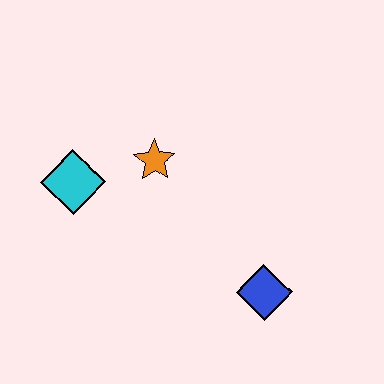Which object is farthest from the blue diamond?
The cyan diamond is farthest from the blue diamond.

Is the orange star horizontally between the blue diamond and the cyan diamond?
Yes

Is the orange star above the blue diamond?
Yes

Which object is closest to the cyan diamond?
The orange star is closest to the cyan diamond.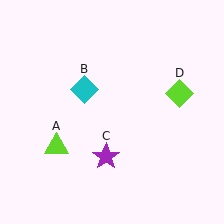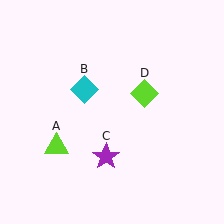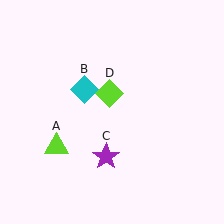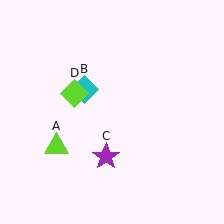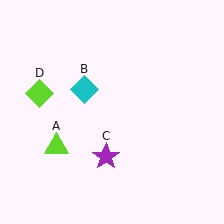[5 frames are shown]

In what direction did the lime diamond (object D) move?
The lime diamond (object D) moved left.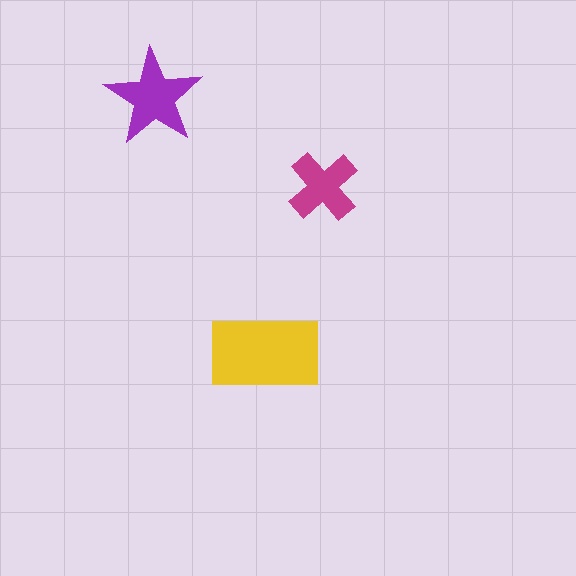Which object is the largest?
The yellow rectangle.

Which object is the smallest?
The magenta cross.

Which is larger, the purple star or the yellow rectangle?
The yellow rectangle.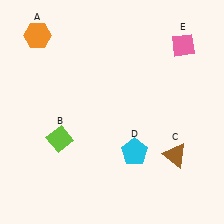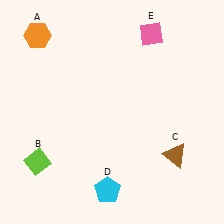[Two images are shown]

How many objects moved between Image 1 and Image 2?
3 objects moved between the two images.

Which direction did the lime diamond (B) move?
The lime diamond (B) moved down.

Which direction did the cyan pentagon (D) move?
The cyan pentagon (D) moved down.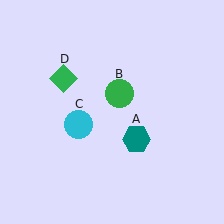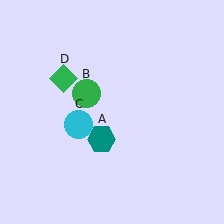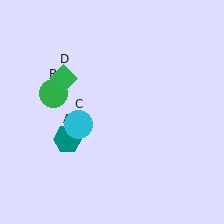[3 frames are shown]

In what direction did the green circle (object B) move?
The green circle (object B) moved left.